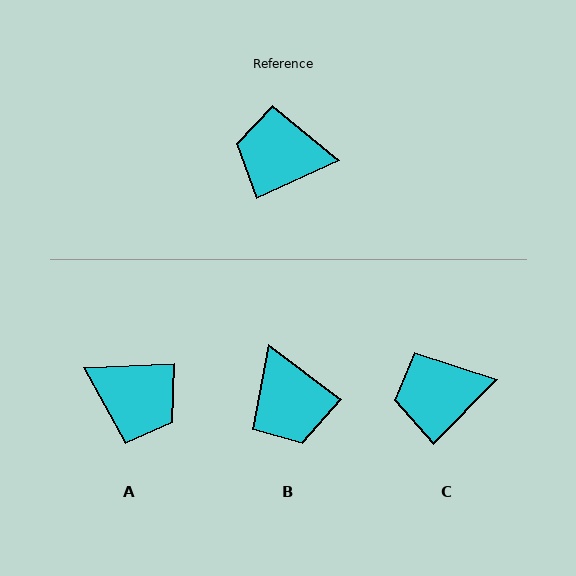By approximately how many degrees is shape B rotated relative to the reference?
Approximately 118 degrees counter-clockwise.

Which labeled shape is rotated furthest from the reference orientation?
A, about 158 degrees away.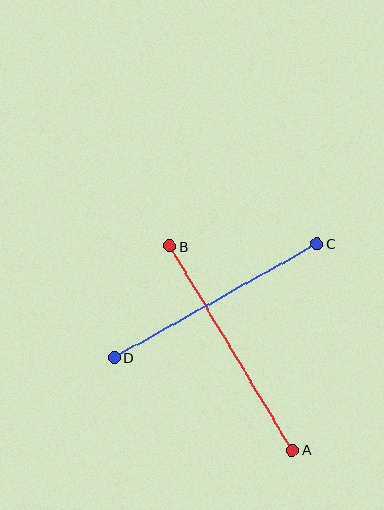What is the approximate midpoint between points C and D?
The midpoint is at approximately (216, 301) pixels.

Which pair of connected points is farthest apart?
Points A and B are farthest apart.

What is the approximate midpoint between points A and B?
The midpoint is at approximately (231, 348) pixels.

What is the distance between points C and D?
The distance is approximately 233 pixels.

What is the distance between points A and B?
The distance is approximately 238 pixels.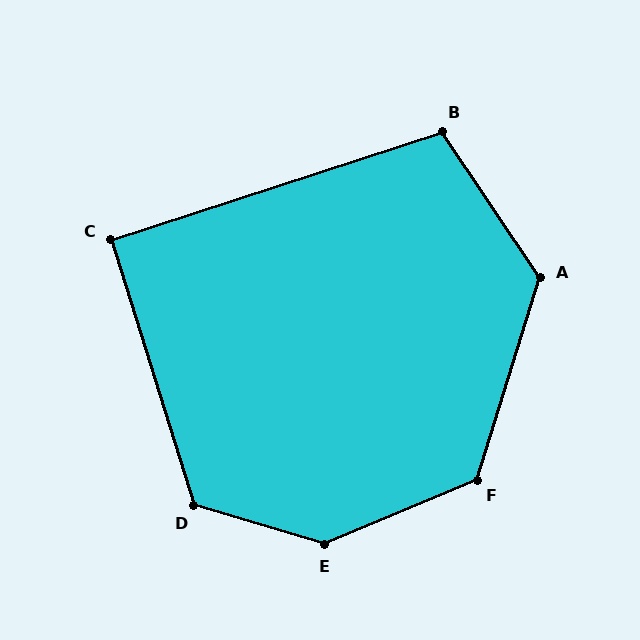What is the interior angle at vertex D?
Approximately 124 degrees (obtuse).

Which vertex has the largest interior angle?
E, at approximately 141 degrees.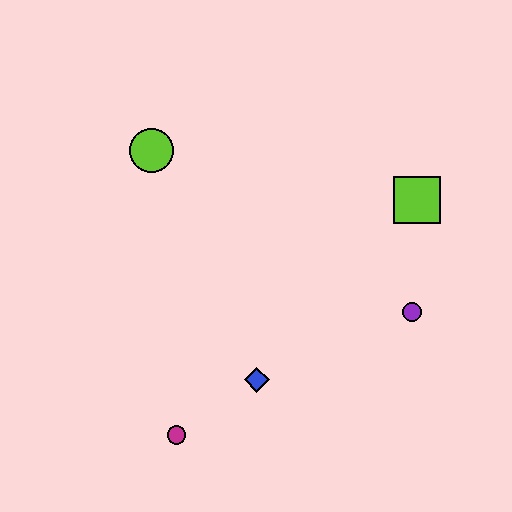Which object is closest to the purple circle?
The lime square is closest to the purple circle.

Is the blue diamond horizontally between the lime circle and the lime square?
Yes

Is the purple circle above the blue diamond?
Yes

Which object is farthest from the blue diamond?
The lime circle is farthest from the blue diamond.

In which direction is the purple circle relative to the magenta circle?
The purple circle is to the right of the magenta circle.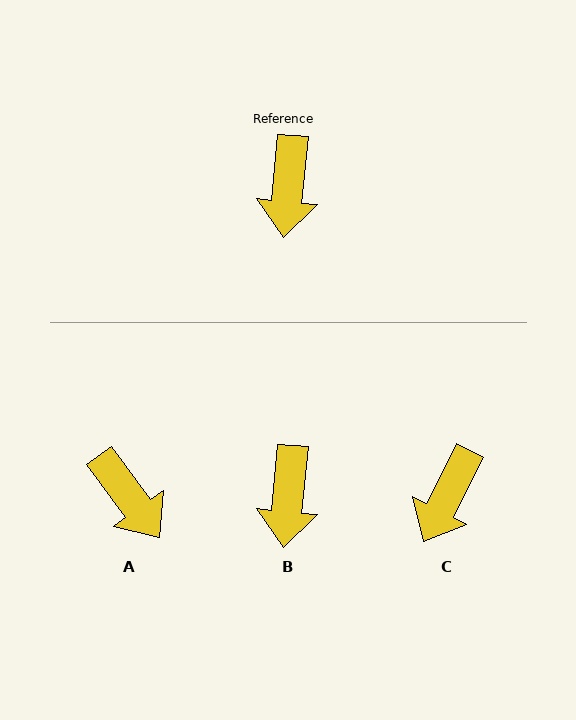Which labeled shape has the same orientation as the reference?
B.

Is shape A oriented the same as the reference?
No, it is off by about 42 degrees.